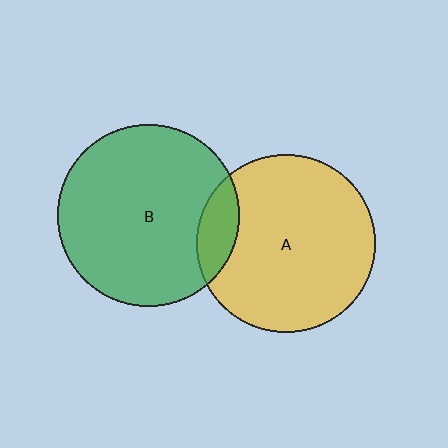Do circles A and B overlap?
Yes.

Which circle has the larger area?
Circle B (green).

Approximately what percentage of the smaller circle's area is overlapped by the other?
Approximately 10%.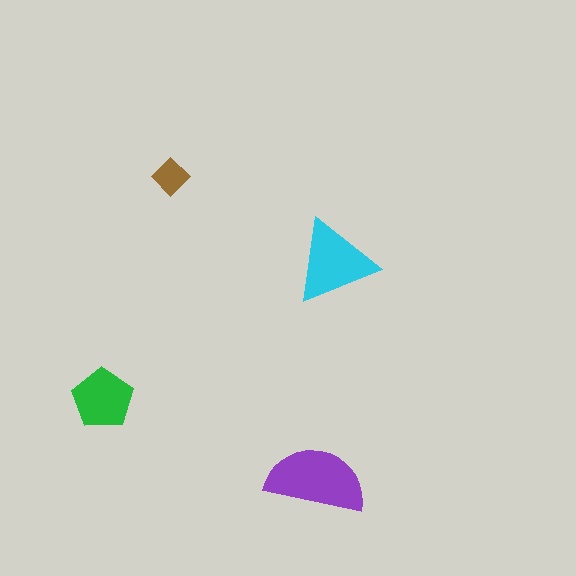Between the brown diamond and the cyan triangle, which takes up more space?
The cyan triangle.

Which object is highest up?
The brown diamond is topmost.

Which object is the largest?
The purple semicircle.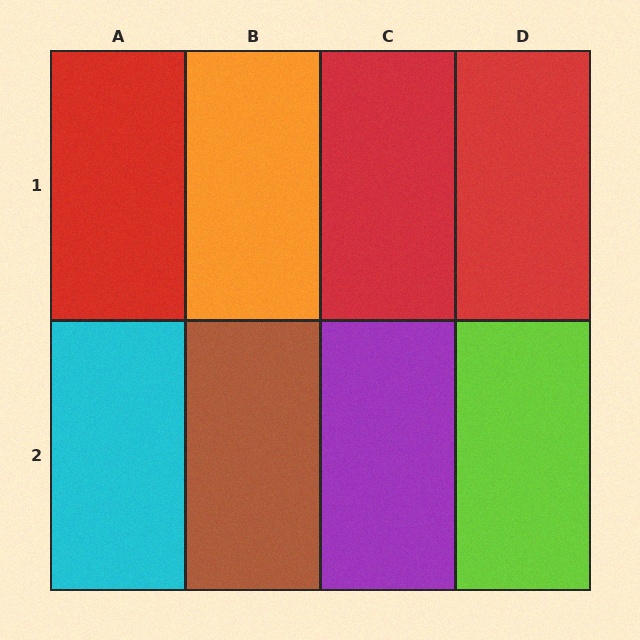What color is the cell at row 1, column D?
Red.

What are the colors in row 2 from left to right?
Cyan, brown, purple, lime.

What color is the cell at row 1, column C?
Red.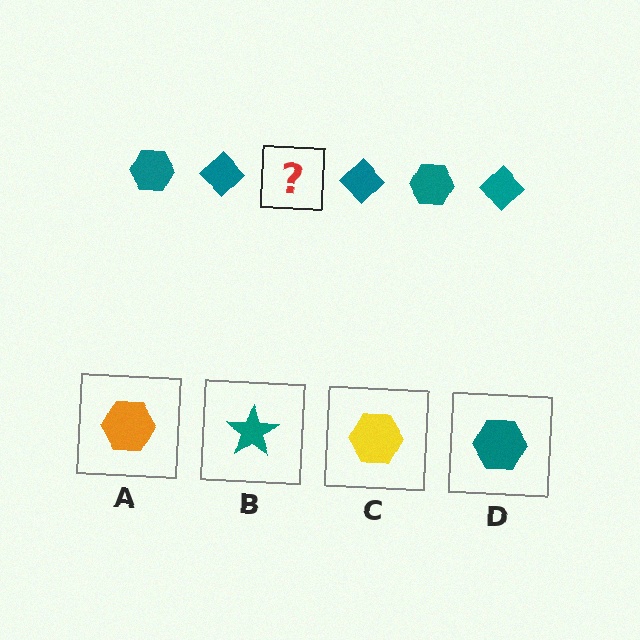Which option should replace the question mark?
Option D.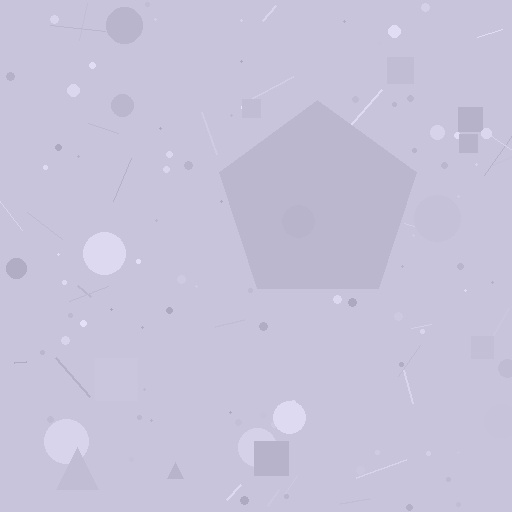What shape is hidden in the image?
A pentagon is hidden in the image.